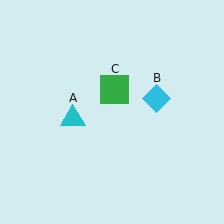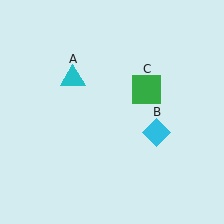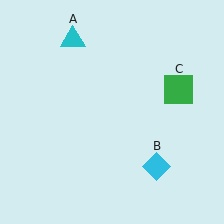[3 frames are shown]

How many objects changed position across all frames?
3 objects changed position: cyan triangle (object A), cyan diamond (object B), green square (object C).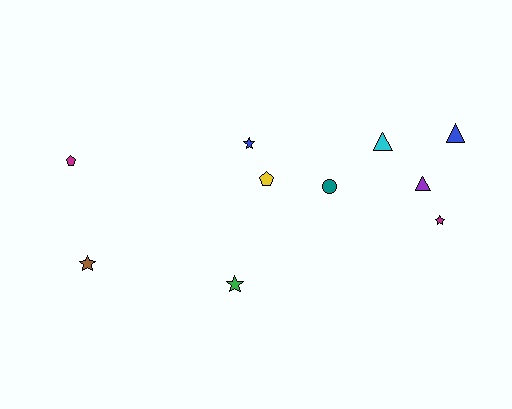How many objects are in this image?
There are 10 objects.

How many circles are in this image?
There is 1 circle.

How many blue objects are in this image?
There are 2 blue objects.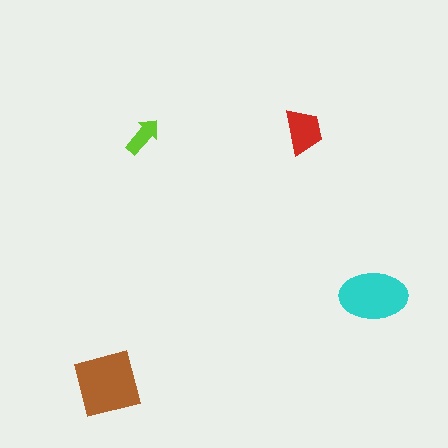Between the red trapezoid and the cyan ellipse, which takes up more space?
The cyan ellipse.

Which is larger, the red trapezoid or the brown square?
The brown square.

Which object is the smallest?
The lime arrow.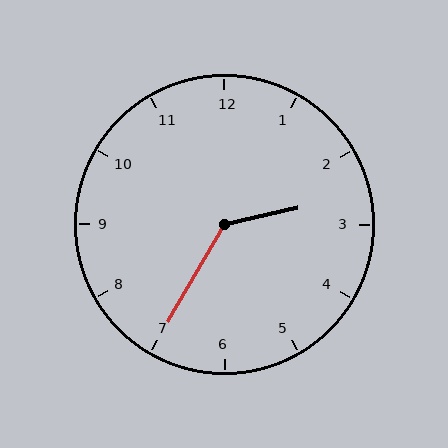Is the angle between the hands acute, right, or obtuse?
It is obtuse.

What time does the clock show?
2:35.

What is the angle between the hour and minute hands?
Approximately 132 degrees.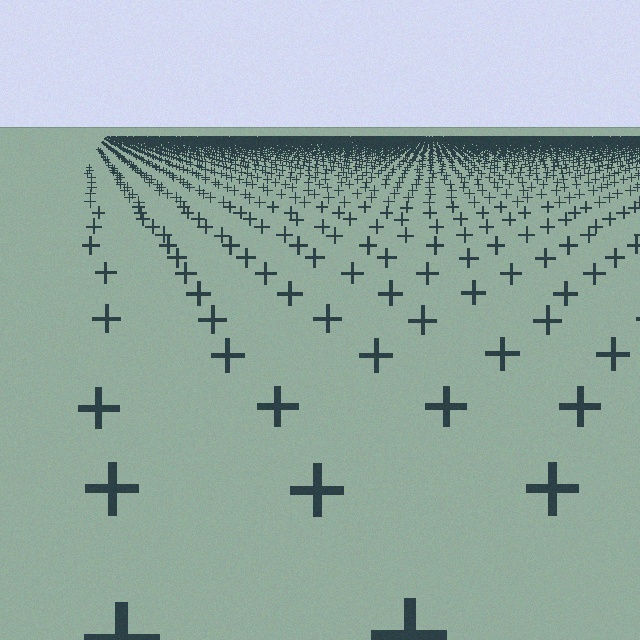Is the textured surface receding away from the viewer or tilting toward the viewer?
The surface is receding away from the viewer. Texture elements get smaller and denser toward the top.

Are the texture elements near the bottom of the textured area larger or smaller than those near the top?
Larger. Near the bottom, elements are closer to the viewer and appear at a bigger on-screen size.